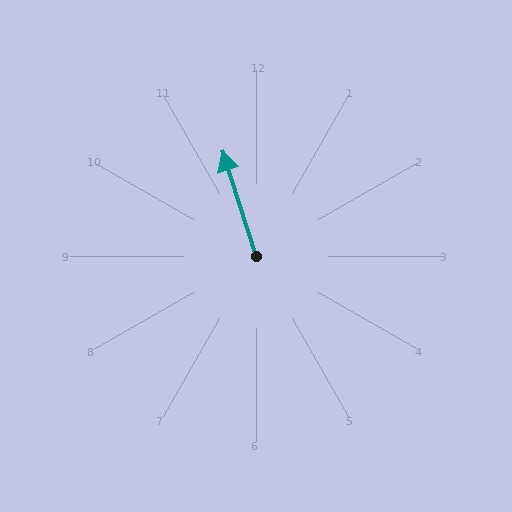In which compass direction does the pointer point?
North.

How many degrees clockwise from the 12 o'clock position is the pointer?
Approximately 342 degrees.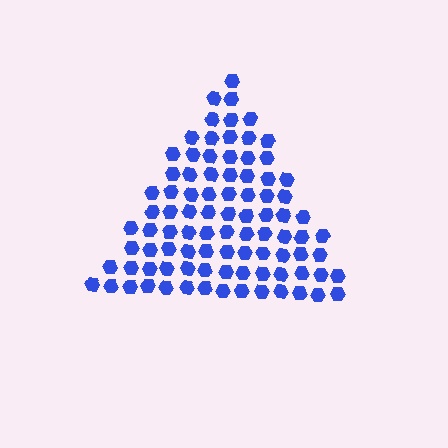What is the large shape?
The large shape is a triangle.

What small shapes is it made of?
It is made of small hexagons.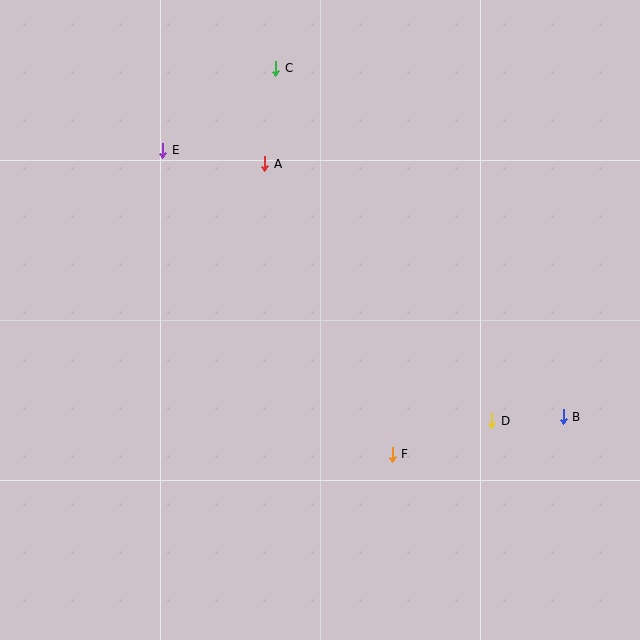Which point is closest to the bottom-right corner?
Point B is closest to the bottom-right corner.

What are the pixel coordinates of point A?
Point A is at (265, 164).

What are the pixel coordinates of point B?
Point B is at (563, 417).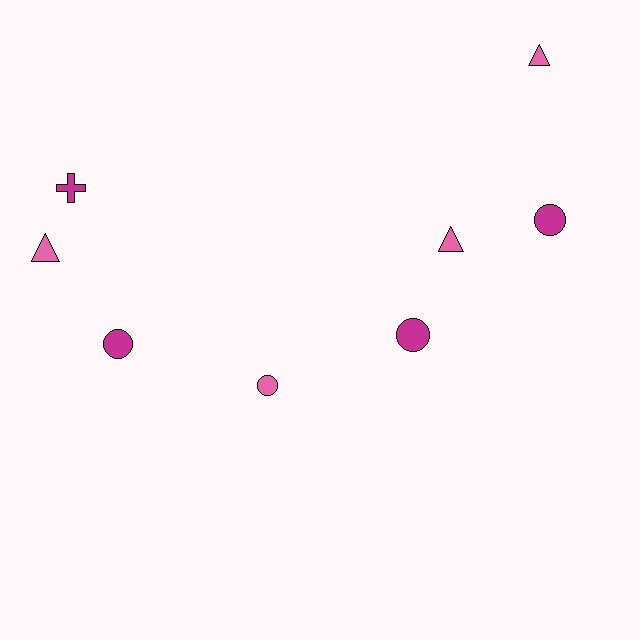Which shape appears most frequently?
Circle, with 4 objects.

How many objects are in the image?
There are 8 objects.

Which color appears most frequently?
Pink, with 4 objects.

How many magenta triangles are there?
There are no magenta triangles.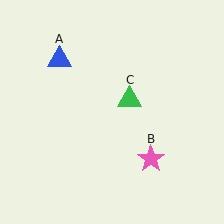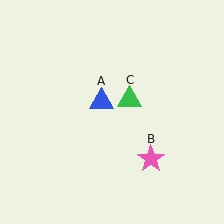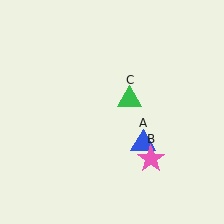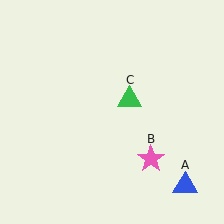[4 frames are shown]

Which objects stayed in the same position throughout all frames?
Pink star (object B) and green triangle (object C) remained stationary.